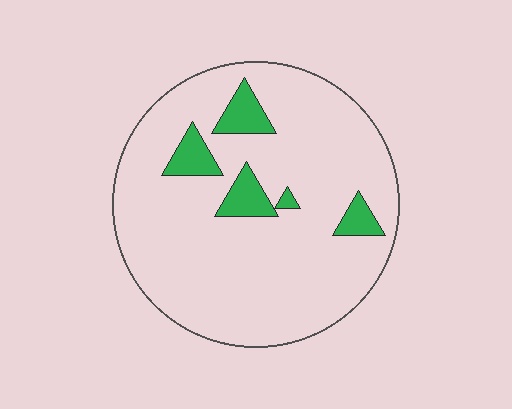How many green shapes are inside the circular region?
5.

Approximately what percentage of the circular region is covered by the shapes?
Approximately 10%.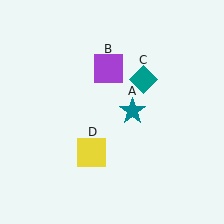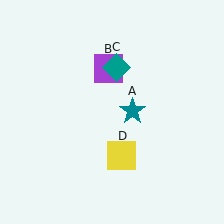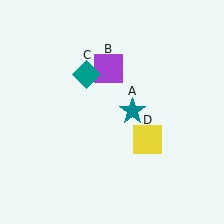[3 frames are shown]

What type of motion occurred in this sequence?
The teal diamond (object C), yellow square (object D) rotated counterclockwise around the center of the scene.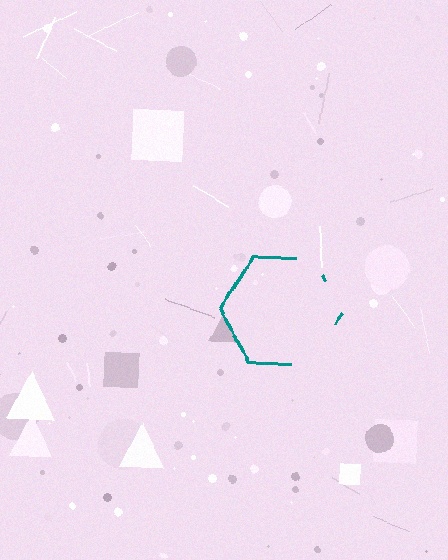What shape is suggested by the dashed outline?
The dashed outline suggests a hexagon.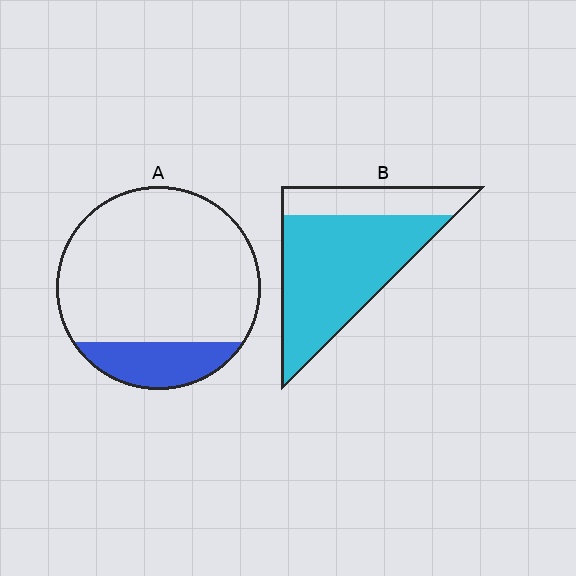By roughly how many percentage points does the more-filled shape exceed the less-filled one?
By roughly 55 percentage points (B over A).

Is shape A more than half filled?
No.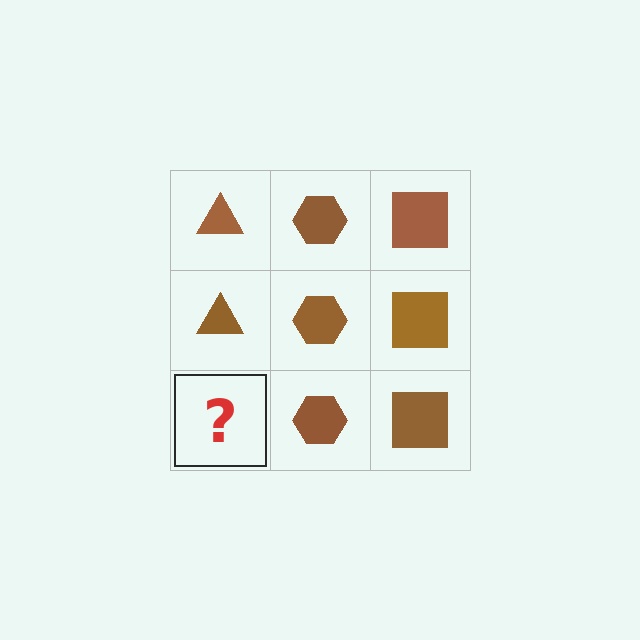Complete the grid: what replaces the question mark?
The question mark should be replaced with a brown triangle.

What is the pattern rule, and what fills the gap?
The rule is that each column has a consistent shape. The gap should be filled with a brown triangle.